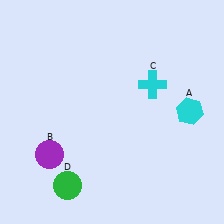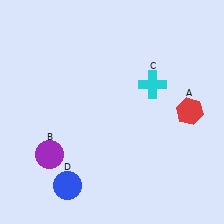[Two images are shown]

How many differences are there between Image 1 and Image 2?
There are 2 differences between the two images.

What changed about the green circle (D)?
In Image 1, D is green. In Image 2, it changed to blue.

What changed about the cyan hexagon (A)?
In Image 1, A is cyan. In Image 2, it changed to red.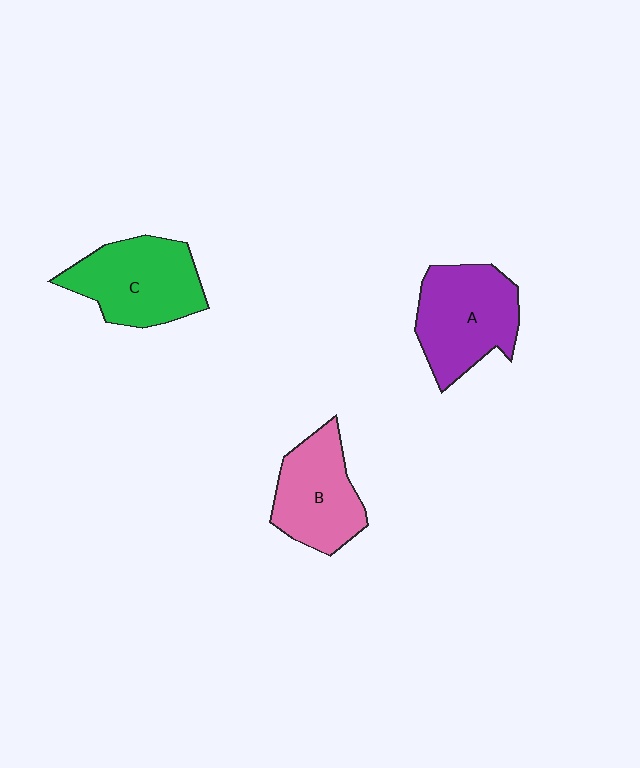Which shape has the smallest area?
Shape B (pink).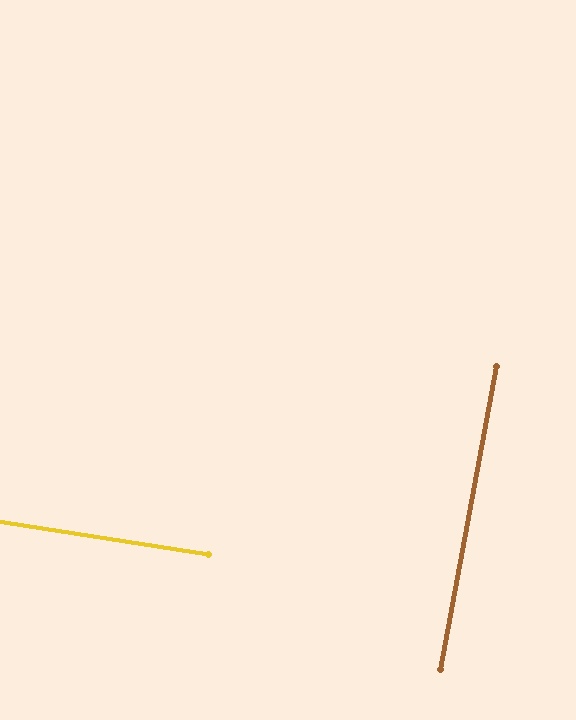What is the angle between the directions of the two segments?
Approximately 88 degrees.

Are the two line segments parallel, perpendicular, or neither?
Perpendicular — they meet at approximately 88°.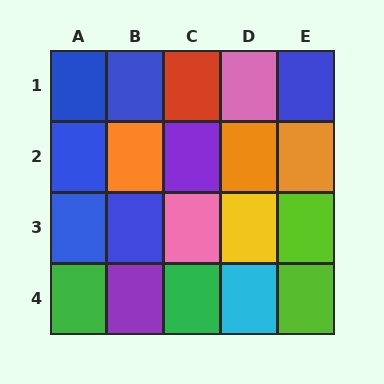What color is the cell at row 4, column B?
Purple.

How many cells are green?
2 cells are green.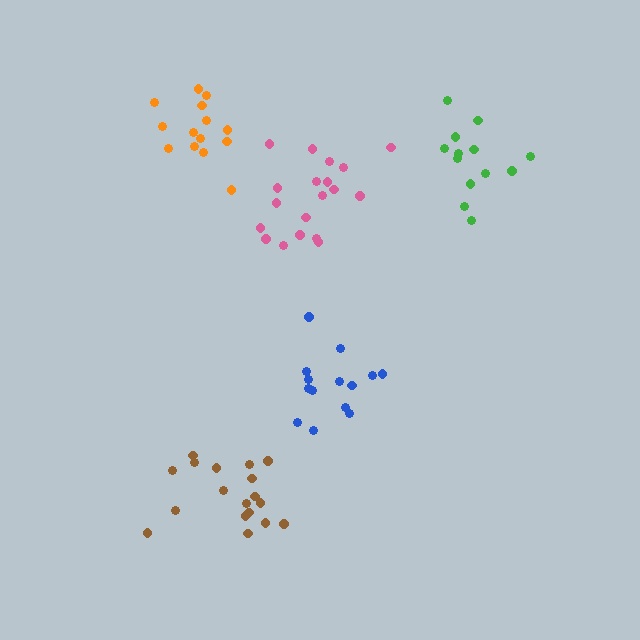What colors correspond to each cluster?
The clusters are colored: brown, green, pink, orange, blue.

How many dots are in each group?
Group 1: 18 dots, Group 2: 13 dots, Group 3: 19 dots, Group 4: 14 dots, Group 5: 14 dots (78 total).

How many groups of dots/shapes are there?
There are 5 groups.